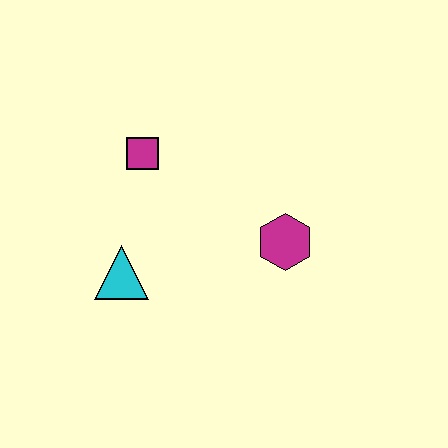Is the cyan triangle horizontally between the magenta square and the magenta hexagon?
No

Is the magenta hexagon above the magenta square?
No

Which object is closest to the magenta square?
The cyan triangle is closest to the magenta square.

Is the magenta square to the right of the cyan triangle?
Yes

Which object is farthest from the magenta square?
The magenta hexagon is farthest from the magenta square.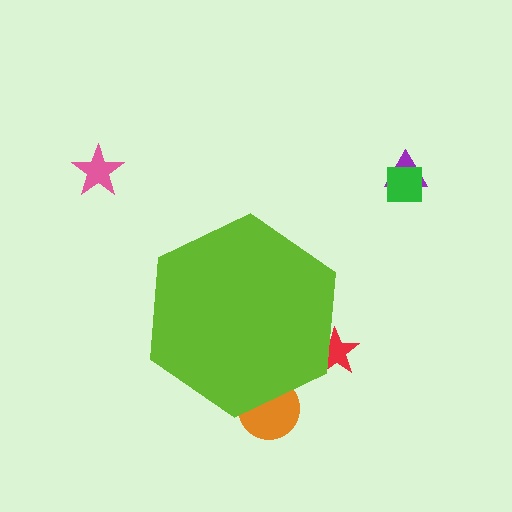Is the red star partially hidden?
Yes, the red star is partially hidden behind the lime hexagon.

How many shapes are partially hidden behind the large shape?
2 shapes are partially hidden.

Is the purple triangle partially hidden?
No, the purple triangle is fully visible.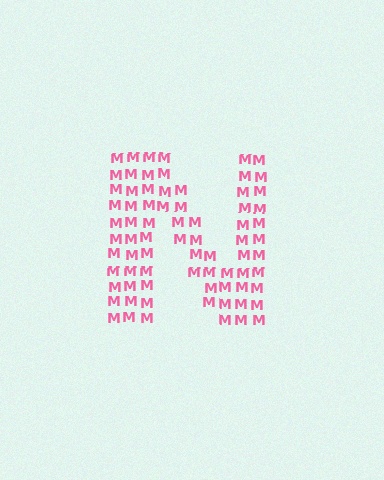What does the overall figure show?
The overall figure shows the letter N.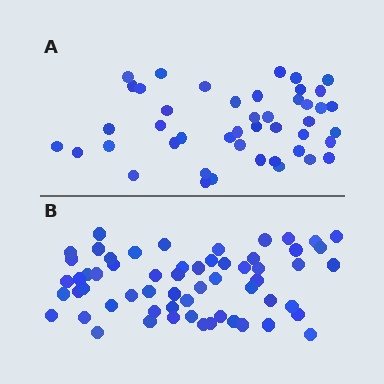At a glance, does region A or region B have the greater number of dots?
Region B (the bottom region) has more dots.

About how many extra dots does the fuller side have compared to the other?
Region B has approximately 15 more dots than region A.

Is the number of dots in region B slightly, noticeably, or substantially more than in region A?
Region B has noticeably more, but not dramatically so. The ratio is roughly 1.3 to 1.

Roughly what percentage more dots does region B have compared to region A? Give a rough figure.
About 35% more.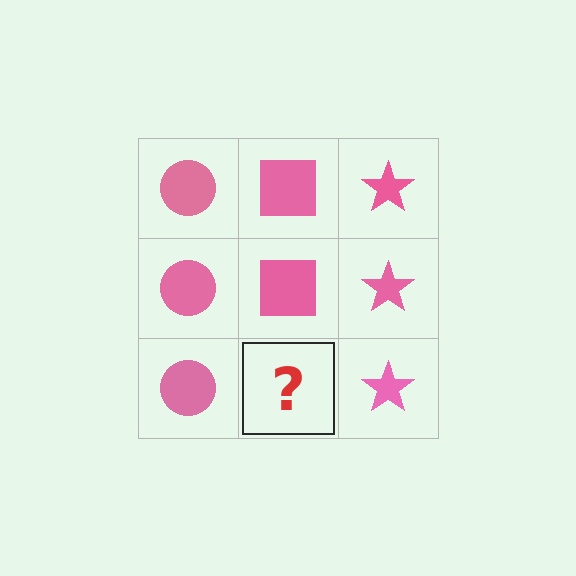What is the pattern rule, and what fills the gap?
The rule is that each column has a consistent shape. The gap should be filled with a pink square.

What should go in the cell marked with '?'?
The missing cell should contain a pink square.